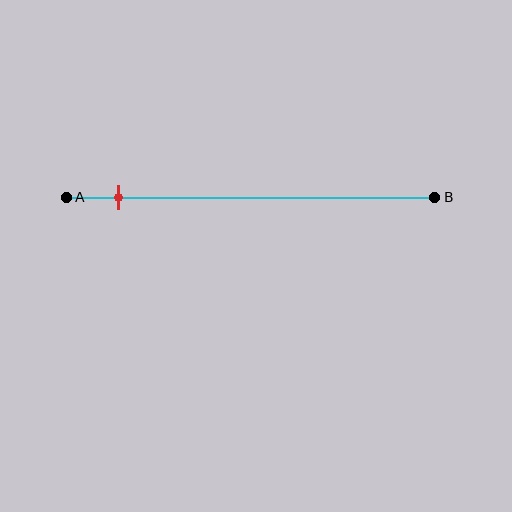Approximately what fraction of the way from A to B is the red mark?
The red mark is approximately 15% of the way from A to B.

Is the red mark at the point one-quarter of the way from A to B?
No, the mark is at about 15% from A, not at the 25% one-quarter point.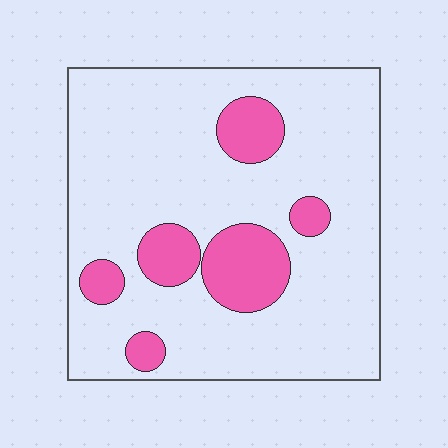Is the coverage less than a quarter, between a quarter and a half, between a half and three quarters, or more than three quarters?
Less than a quarter.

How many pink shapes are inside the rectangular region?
6.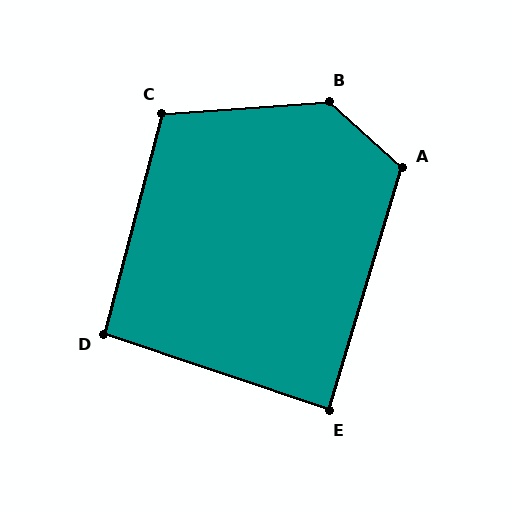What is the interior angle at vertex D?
Approximately 94 degrees (approximately right).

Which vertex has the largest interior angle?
B, at approximately 134 degrees.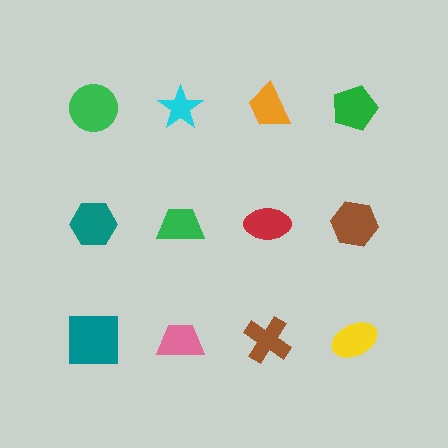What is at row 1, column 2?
A cyan star.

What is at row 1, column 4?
A green pentagon.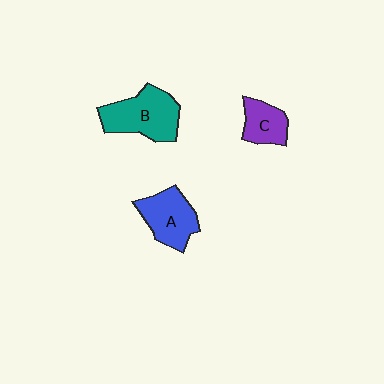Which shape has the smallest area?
Shape C (purple).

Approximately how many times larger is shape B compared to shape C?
Approximately 1.8 times.